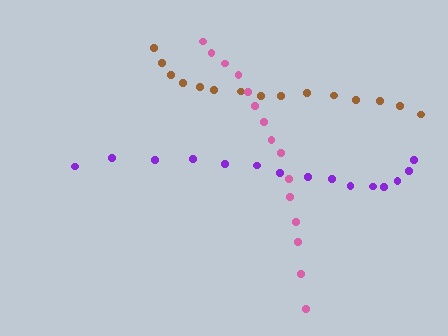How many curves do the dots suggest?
There are 3 distinct paths.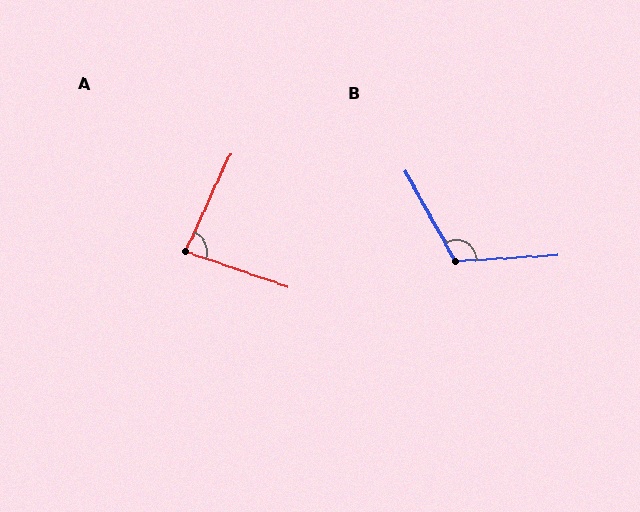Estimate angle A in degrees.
Approximately 84 degrees.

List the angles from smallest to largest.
A (84°), B (116°).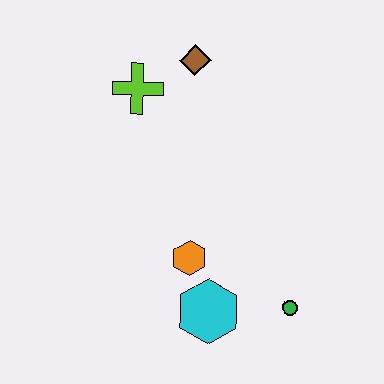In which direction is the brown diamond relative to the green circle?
The brown diamond is above the green circle.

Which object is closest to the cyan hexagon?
The orange hexagon is closest to the cyan hexagon.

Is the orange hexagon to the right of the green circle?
No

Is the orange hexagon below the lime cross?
Yes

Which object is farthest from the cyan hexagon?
The brown diamond is farthest from the cyan hexagon.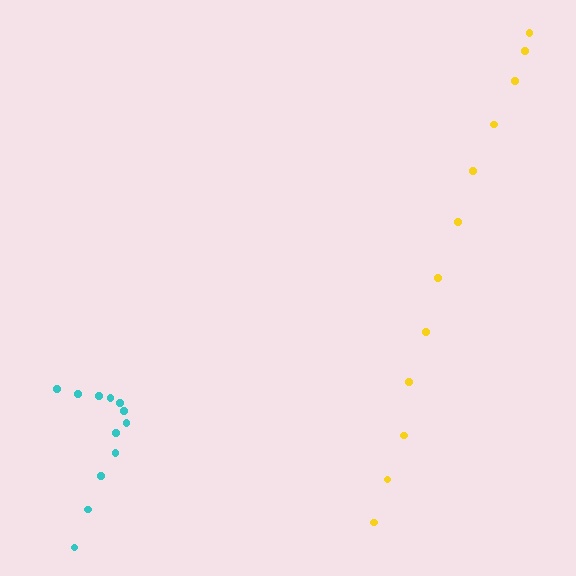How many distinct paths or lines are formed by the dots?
There are 2 distinct paths.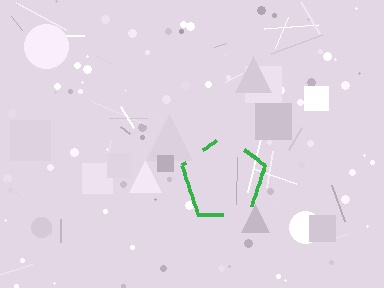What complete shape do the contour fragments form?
The contour fragments form a pentagon.